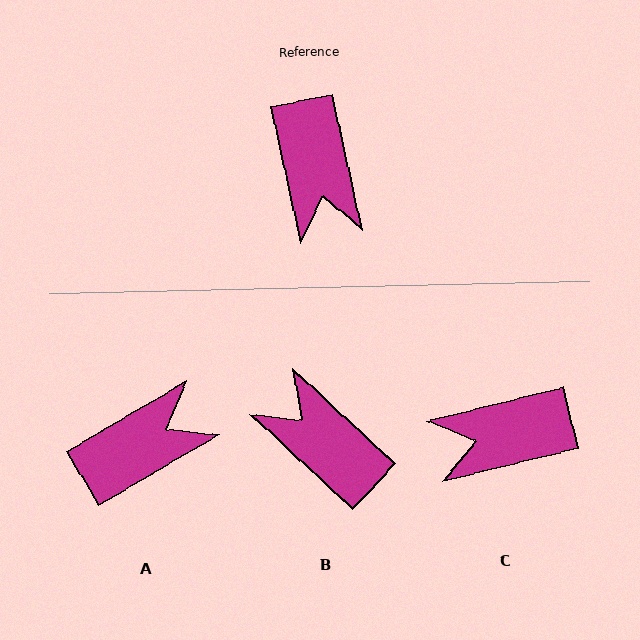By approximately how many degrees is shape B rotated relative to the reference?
Approximately 145 degrees clockwise.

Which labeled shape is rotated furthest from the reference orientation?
B, about 145 degrees away.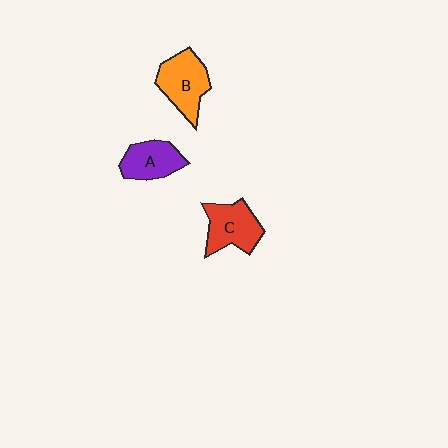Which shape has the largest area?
Shape B (orange).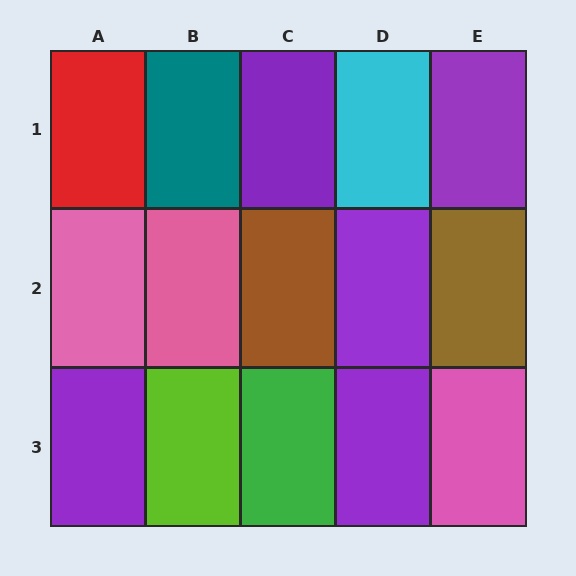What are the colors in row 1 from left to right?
Red, teal, purple, cyan, purple.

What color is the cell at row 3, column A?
Purple.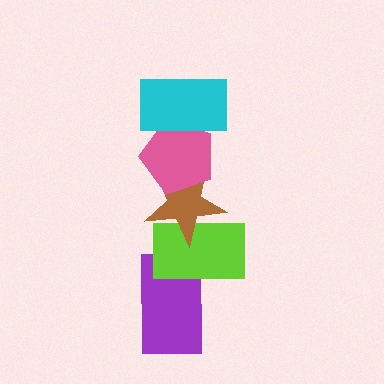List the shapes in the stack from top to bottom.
From top to bottom: the cyan rectangle, the pink pentagon, the brown star, the lime rectangle, the purple rectangle.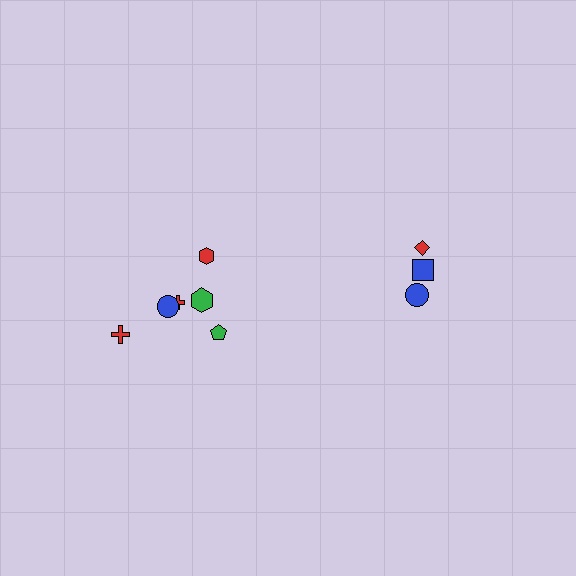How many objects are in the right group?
There are 3 objects.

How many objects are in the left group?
There are 6 objects.